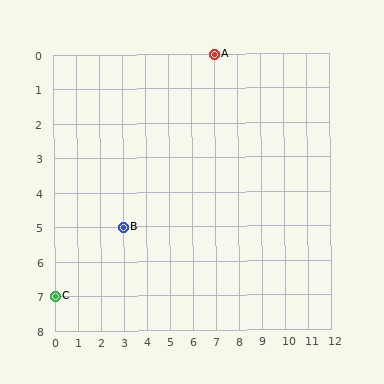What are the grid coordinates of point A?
Point A is at grid coordinates (7, 0).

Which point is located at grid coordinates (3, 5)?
Point B is at (3, 5).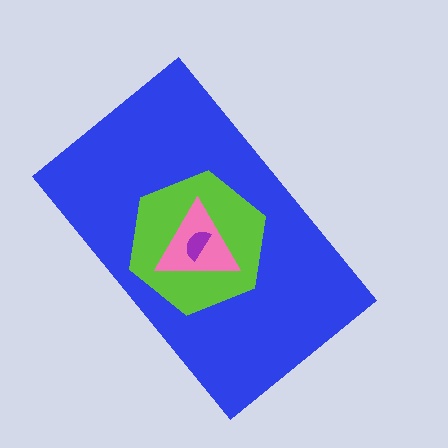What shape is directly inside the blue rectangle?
The lime hexagon.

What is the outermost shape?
The blue rectangle.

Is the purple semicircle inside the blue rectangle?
Yes.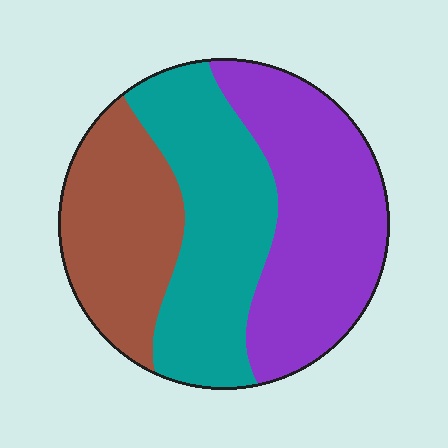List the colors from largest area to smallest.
From largest to smallest: purple, teal, brown.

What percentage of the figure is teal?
Teal takes up between a third and a half of the figure.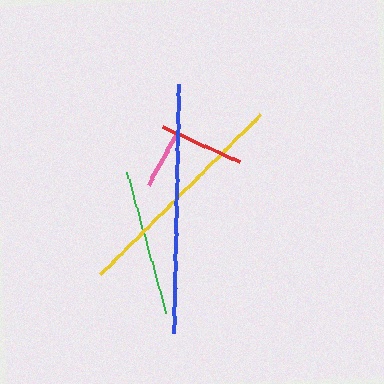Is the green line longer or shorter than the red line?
The green line is longer than the red line.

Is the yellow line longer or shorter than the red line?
The yellow line is longer than the red line.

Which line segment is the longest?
The blue line is the longest at approximately 249 pixels.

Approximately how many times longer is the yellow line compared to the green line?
The yellow line is approximately 1.6 times the length of the green line.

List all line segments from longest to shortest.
From longest to shortest: blue, yellow, green, red, pink.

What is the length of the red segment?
The red segment is approximately 84 pixels long.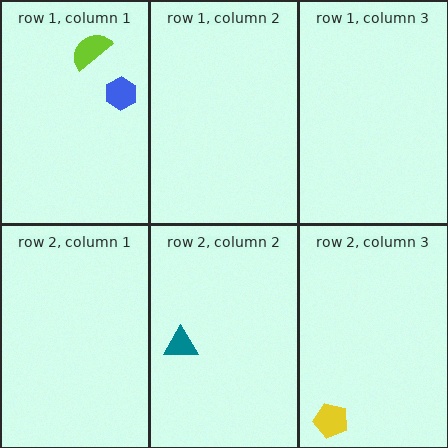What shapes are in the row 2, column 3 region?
The yellow pentagon.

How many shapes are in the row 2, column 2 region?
1.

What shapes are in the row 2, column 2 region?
The teal triangle.